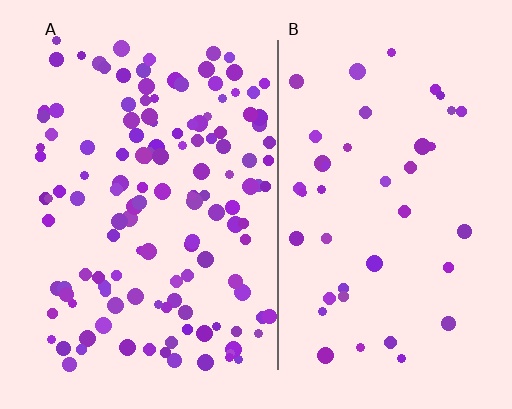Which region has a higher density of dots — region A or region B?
A (the left).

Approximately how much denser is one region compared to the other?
Approximately 3.2× — region A over region B.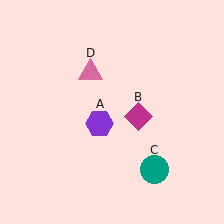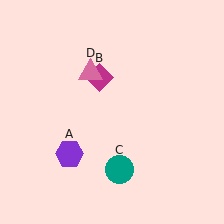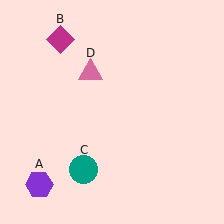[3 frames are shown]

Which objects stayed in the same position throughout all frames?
Pink triangle (object D) remained stationary.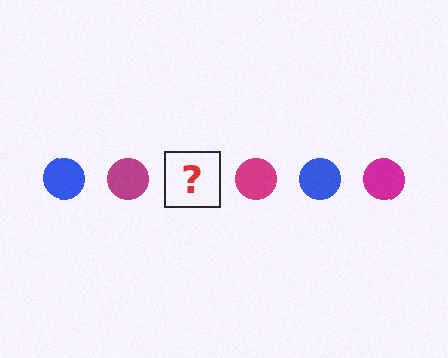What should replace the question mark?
The question mark should be replaced with a blue circle.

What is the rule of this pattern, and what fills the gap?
The rule is that the pattern cycles through blue, magenta circles. The gap should be filled with a blue circle.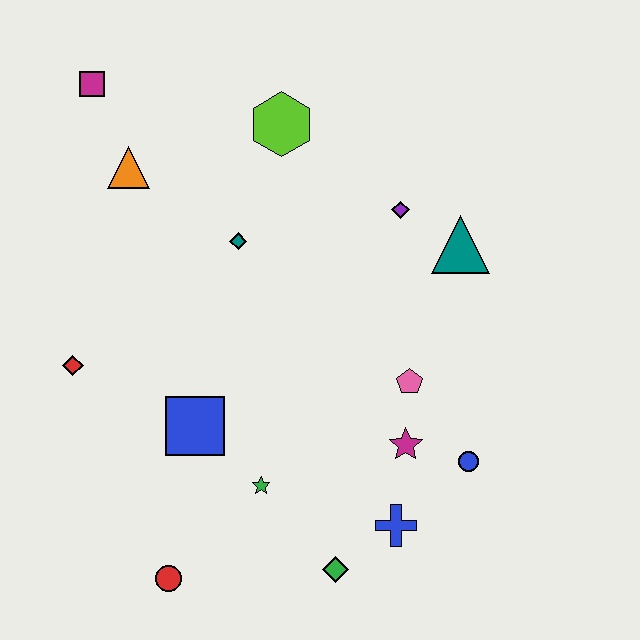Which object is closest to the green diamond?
The blue cross is closest to the green diamond.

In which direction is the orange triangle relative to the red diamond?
The orange triangle is above the red diamond.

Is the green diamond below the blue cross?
Yes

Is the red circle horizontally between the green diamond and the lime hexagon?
No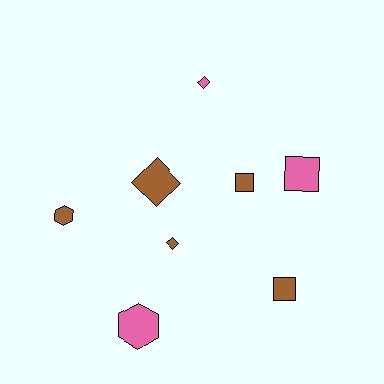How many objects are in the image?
There are 8 objects.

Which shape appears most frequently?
Square, with 3 objects.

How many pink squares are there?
There is 1 pink square.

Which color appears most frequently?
Brown, with 5 objects.